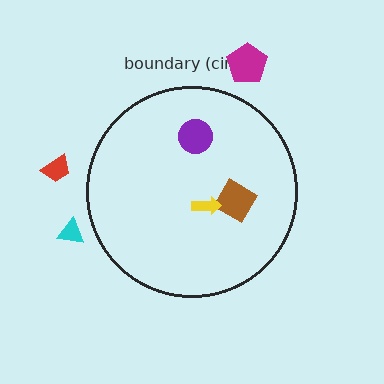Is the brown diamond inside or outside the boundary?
Inside.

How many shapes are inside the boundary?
3 inside, 3 outside.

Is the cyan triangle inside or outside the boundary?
Outside.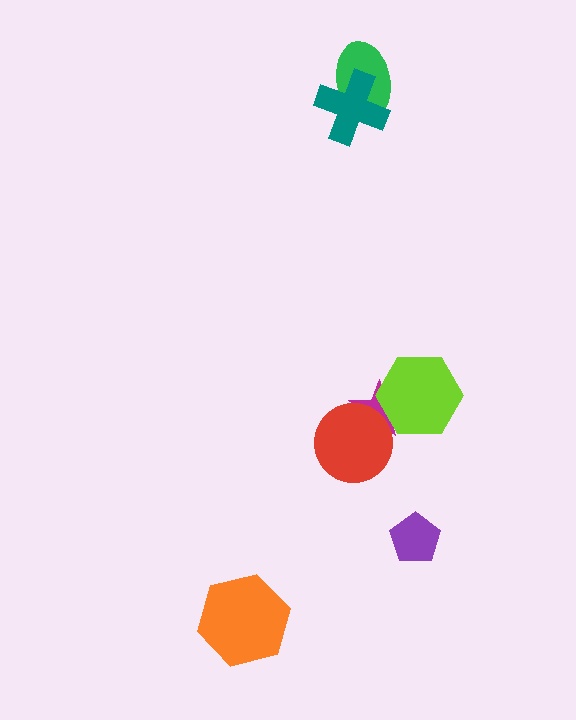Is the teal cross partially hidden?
No, no other shape covers it.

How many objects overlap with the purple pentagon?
0 objects overlap with the purple pentagon.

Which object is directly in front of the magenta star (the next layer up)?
The red circle is directly in front of the magenta star.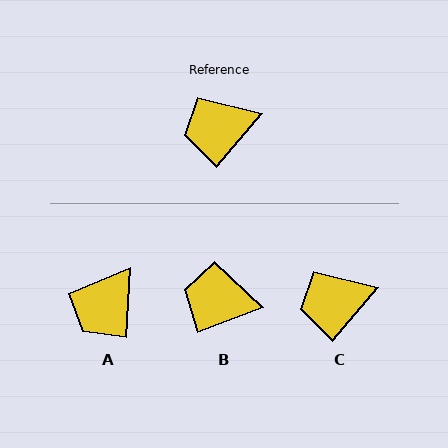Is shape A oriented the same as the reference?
No, it is off by about 38 degrees.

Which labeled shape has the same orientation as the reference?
C.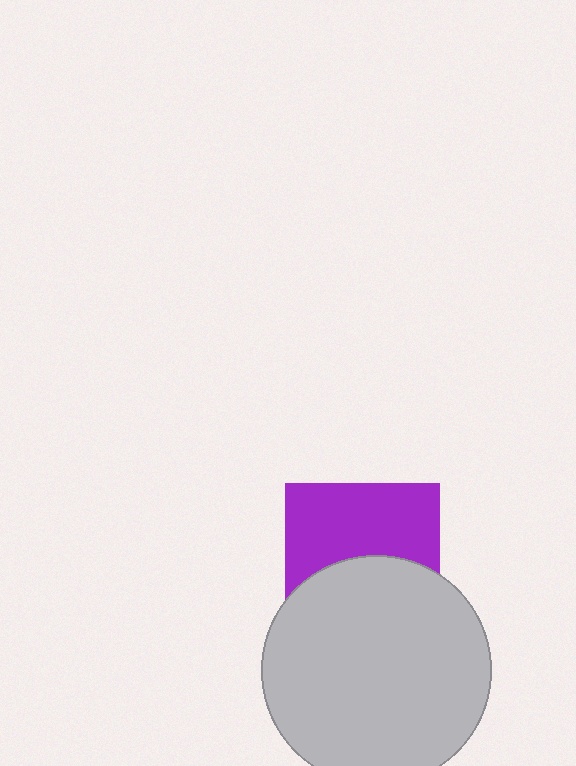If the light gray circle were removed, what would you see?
You would see the complete purple square.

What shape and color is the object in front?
The object in front is a light gray circle.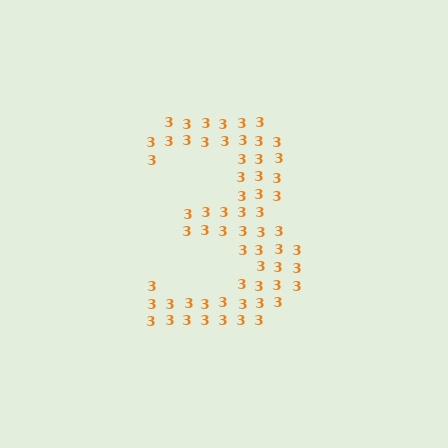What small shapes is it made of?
It is made of small digit 3's.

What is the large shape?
The large shape is the digit 3.